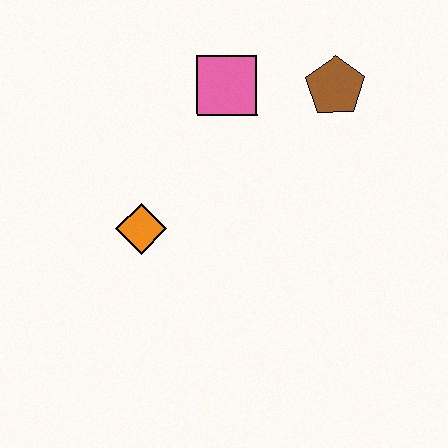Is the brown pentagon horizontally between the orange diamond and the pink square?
No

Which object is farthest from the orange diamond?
The brown pentagon is farthest from the orange diamond.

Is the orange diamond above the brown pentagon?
No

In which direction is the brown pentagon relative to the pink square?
The brown pentagon is to the right of the pink square.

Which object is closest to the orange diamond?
The pink square is closest to the orange diamond.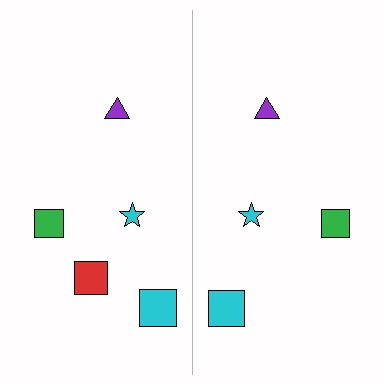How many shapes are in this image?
There are 9 shapes in this image.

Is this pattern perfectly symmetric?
No, the pattern is not perfectly symmetric. A red square is missing from the right side.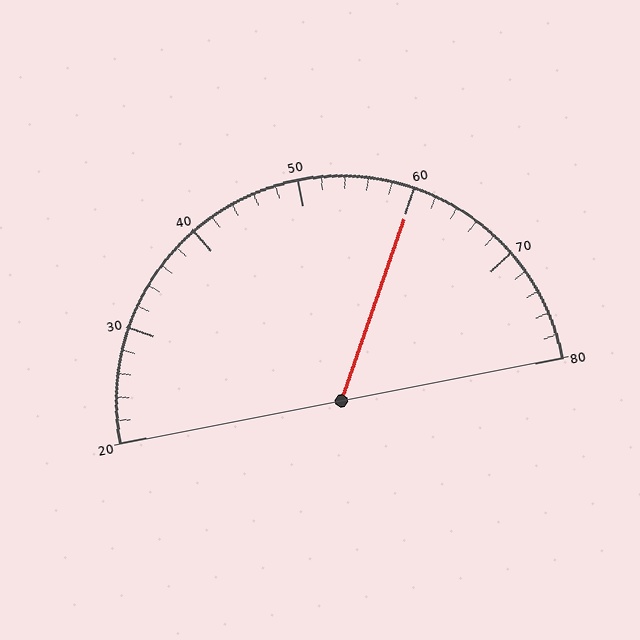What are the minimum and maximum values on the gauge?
The gauge ranges from 20 to 80.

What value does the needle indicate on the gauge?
The needle indicates approximately 60.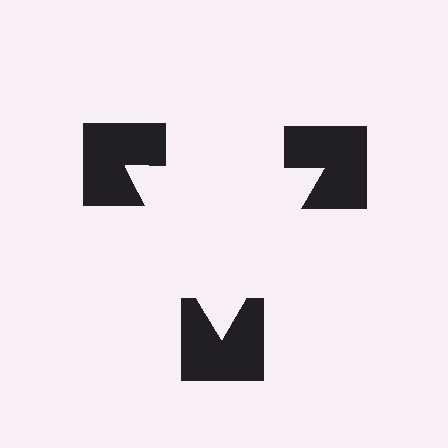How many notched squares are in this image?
There are 3 — one at each vertex of the illusory triangle.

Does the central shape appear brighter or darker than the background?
It typically appears slightly brighter than the background, even though no actual brightness change is drawn.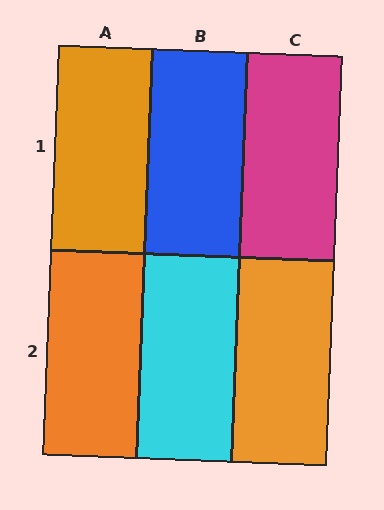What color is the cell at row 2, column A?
Orange.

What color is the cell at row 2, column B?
Cyan.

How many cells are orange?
3 cells are orange.